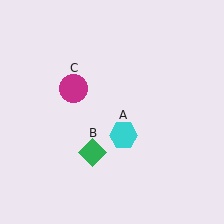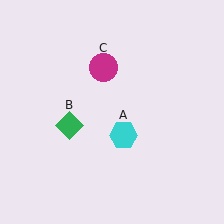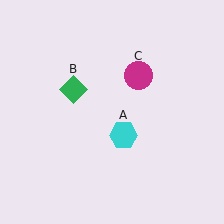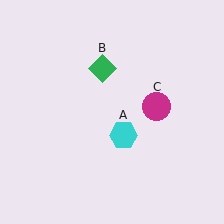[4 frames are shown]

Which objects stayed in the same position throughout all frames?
Cyan hexagon (object A) remained stationary.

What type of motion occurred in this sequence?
The green diamond (object B), magenta circle (object C) rotated clockwise around the center of the scene.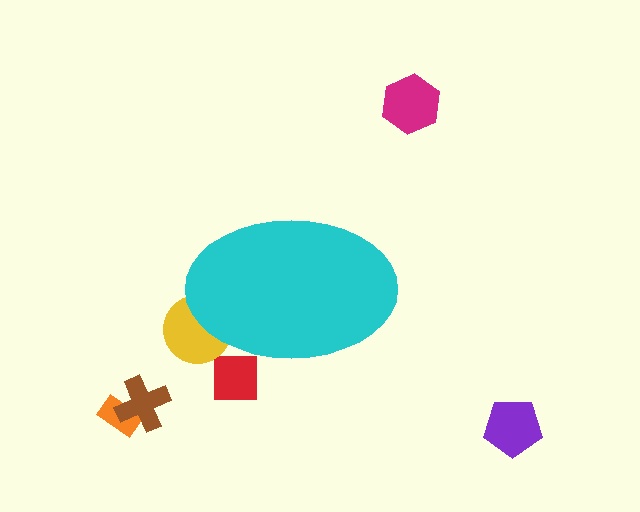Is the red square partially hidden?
Yes, the red square is partially hidden behind the cyan ellipse.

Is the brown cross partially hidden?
No, the brown cross is fully visible.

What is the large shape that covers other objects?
A cyan ellipse.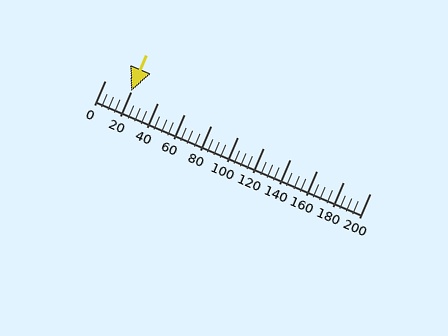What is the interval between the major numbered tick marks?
The major tick marks are spaced 20 units apart.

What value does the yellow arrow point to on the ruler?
The yellow arrow points to approximately 20.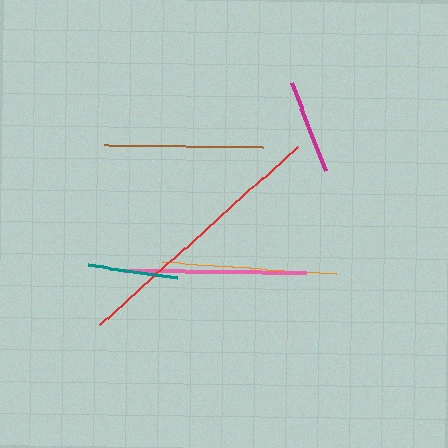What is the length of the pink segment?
The pink segment is approximately 184 pixels long.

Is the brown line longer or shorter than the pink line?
The pink line is longer than the brown line.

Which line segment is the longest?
The red line is the longest at approximately 266 pixels.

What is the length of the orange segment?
The orange segment is approximately 174 pixels long.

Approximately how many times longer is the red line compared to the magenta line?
The red line is approximately 2.8 times the length of the magenta line.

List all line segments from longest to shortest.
From longest to shortest: red, pink, orange, brown, magenta, teal.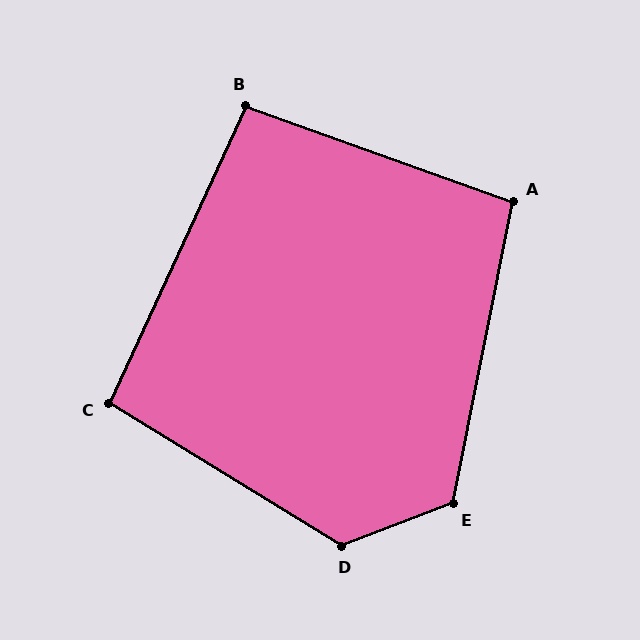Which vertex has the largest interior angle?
D, at approximately 128 degrees.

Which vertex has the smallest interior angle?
B, at approximately 95 degrees.